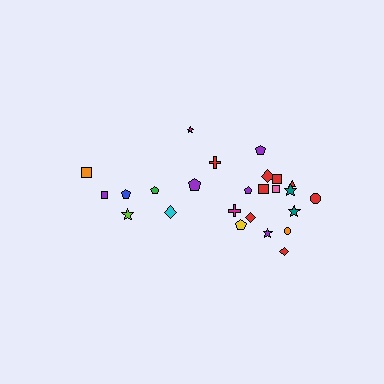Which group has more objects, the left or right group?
The right group.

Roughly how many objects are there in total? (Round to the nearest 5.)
Roughly 25 objects in total.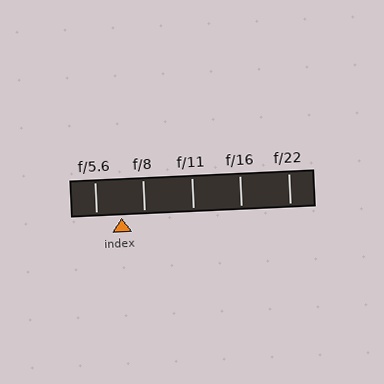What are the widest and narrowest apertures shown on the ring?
The widest aperture shown is f/5.6 and the narrowest is f/22.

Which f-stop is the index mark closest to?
The index mark is closest to f/8.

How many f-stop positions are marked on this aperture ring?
There are 5 f-stop positions marked.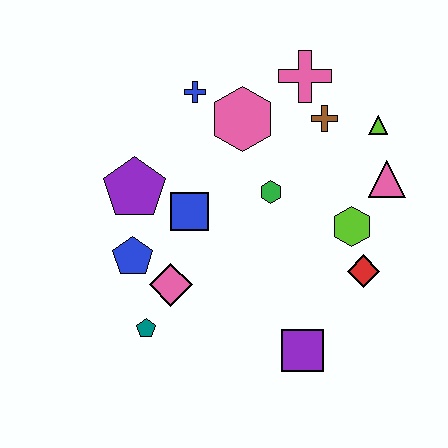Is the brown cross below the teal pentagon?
No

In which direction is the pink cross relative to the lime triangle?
The pink cross is to the left of the lime triangle.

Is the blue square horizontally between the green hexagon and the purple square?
No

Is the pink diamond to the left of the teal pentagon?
No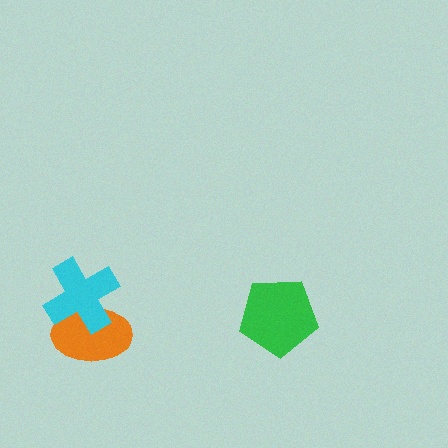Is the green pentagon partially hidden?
No, no other shape covers it.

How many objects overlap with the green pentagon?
0 objects overlap with the green pentagon.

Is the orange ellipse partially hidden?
Yes, it is partially covered by another shape.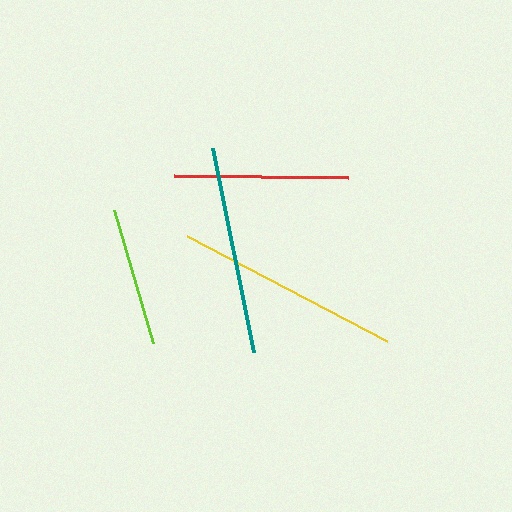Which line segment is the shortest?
The lime line is the shortest at approximately 138 pixels.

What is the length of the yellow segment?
The yellow segment is approximately 226 pixels long.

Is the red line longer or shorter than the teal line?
The teal line is longer than the red line.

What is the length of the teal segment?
The teal segment is approximately 208 pixels long.